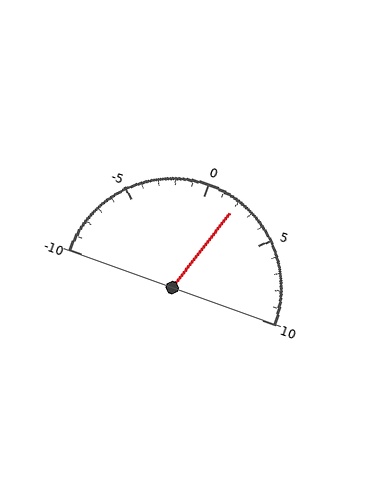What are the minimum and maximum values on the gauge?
The gauge ranges from -10 to 10.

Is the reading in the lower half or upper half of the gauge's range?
The reading is in the upper half of the range (-10 to 10).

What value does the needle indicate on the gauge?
The needle indicates approximately 2.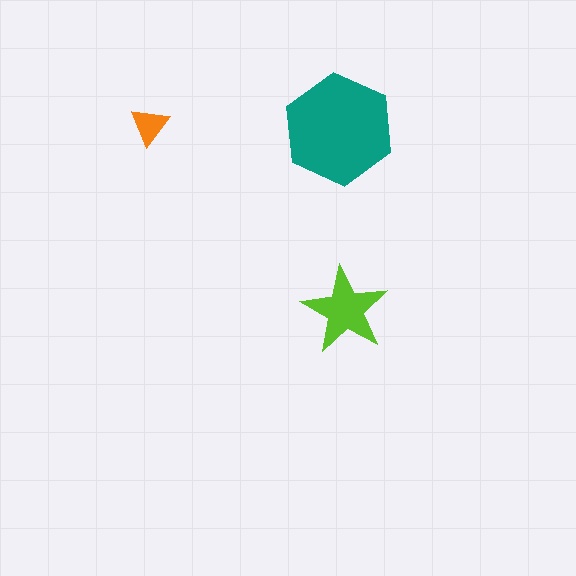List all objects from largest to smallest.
The teal hexagon, the lime star, the orange triangle.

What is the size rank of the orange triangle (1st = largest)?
3rd.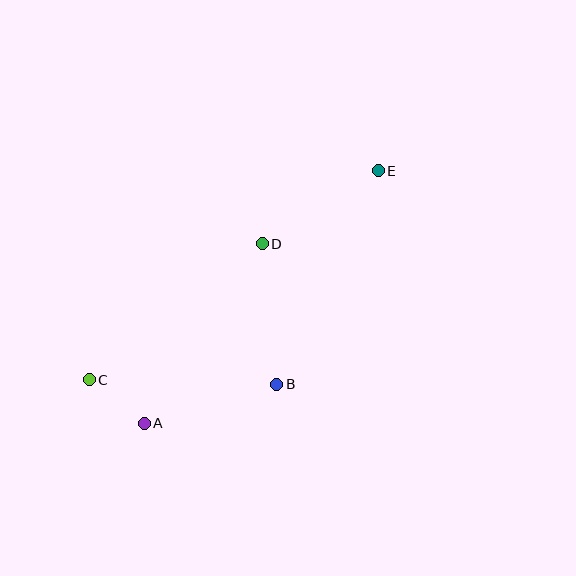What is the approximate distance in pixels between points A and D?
The distance between A and D is approximately 215 pixels.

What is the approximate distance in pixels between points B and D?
The distance between B and D is approximately 141 pixels.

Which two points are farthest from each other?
Points C and E are farthest from each other.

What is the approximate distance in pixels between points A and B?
The distance between A and B is approximately 138 pixels.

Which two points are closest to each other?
Points A and C are closest to each other.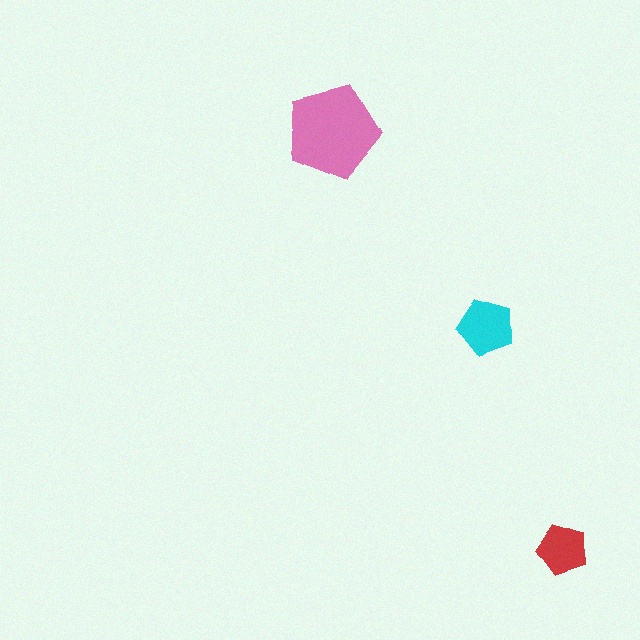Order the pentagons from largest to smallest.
the pink one, the cyan one, the red one.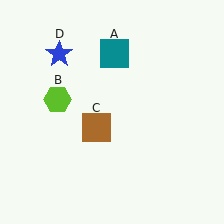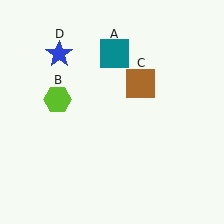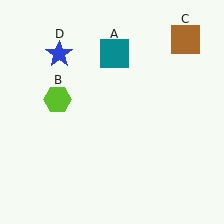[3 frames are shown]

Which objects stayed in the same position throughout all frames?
Teal square (object A) and lime hexagon (object B) and blue star (object D) remained stationary.